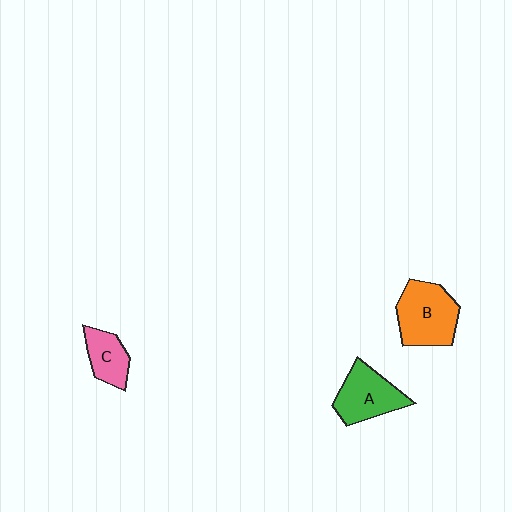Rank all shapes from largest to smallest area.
From largest to smallest: B (orange), A (green), C (pink).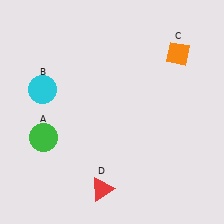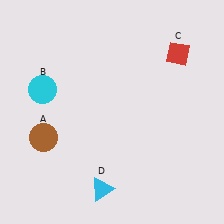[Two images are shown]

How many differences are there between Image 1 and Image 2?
There are 3 differences between the two images.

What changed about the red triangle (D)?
In Image 1, D is red. In Image 2, it changed to cyan.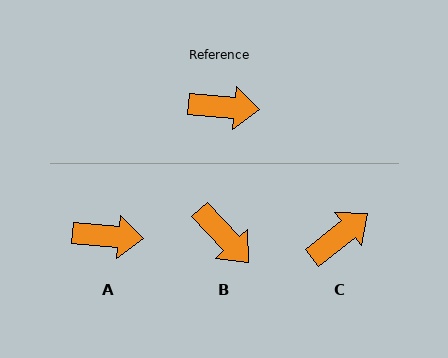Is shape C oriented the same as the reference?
No, it is off by about 44 degrees.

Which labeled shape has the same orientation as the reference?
A.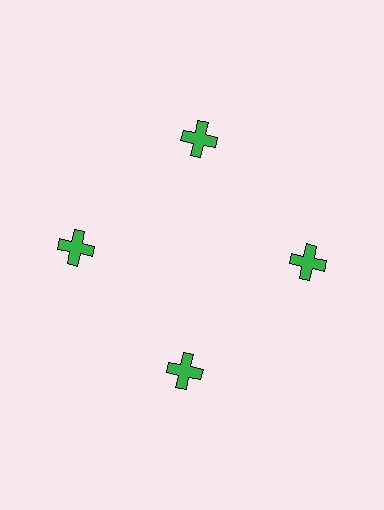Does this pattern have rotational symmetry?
Yes, this pattern has 4-fold rotational symmetry. It looks the same after rotating 90 degrees around the center.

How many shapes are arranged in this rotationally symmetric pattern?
There are 4 shapes, arranged in 4 groups of 1.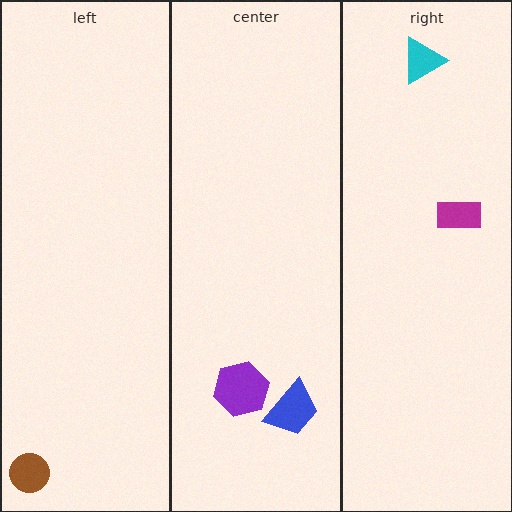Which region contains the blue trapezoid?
The center region.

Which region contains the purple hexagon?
The center region.